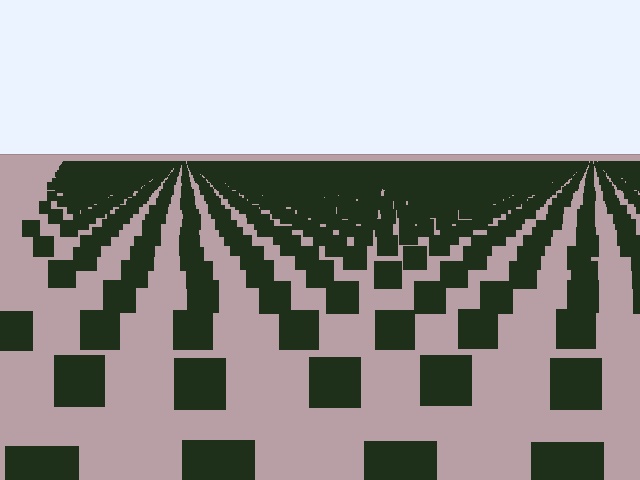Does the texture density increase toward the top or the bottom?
Density increases toward the top.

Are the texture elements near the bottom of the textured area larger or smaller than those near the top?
Larger. Near the bottom, elements are closer to the viewer and appear at a bigger on-screen size.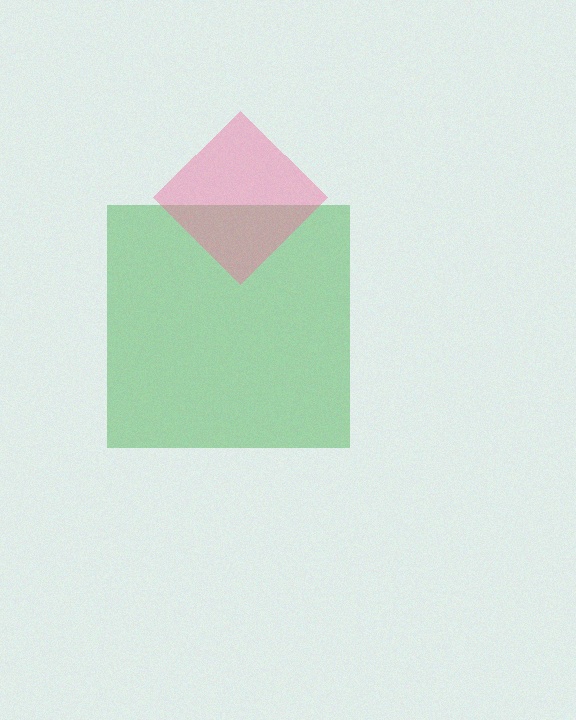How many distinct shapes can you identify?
There are 2 distinct shapes: a green square, a pink diamond.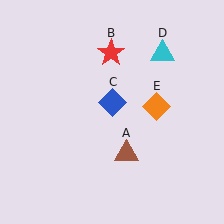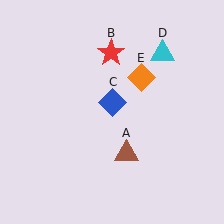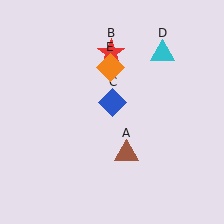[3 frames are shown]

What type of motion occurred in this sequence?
The orange diamond (object E) rotated counterclockwise around the center of the scene.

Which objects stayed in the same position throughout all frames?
Brown triangle (object A) and red star (object B) and blue diamond (object C) and cyan triangle (object D) remained stationary.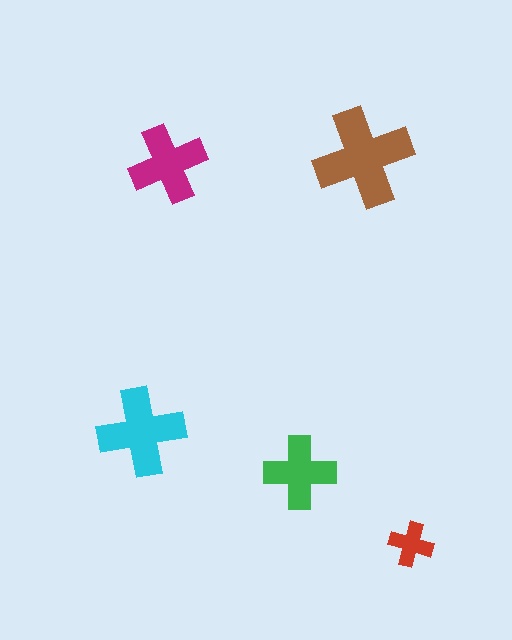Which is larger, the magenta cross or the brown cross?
The brown one.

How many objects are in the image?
There are 5 objects in the image.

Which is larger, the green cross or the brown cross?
The brown one.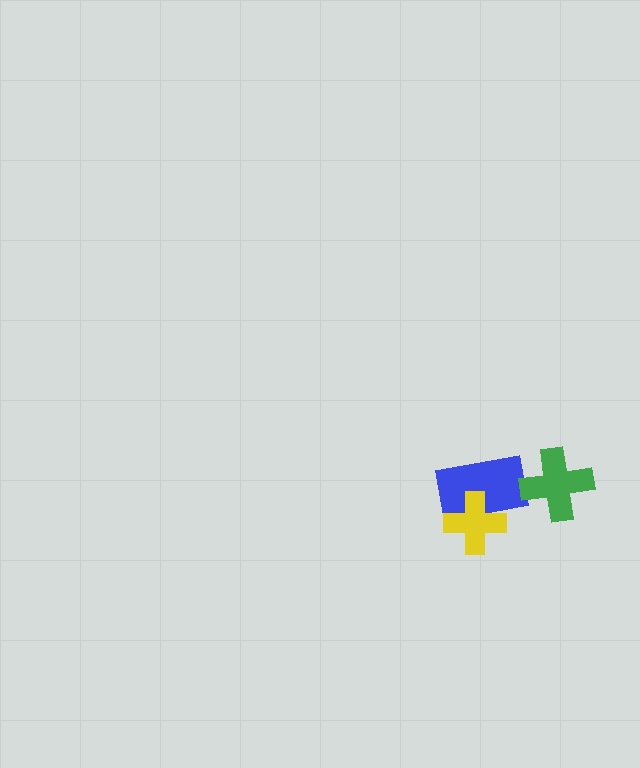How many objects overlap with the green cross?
0 objects overlap with the green cross.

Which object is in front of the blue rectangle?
The yellow cross is in front of the blue rectangle.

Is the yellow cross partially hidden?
No, no other shape covers it.